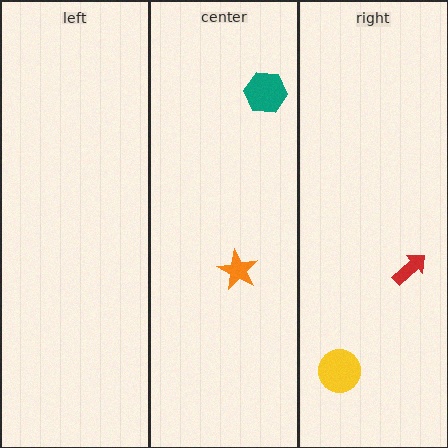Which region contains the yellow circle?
The right region.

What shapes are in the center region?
The orange star, the teal hexagon.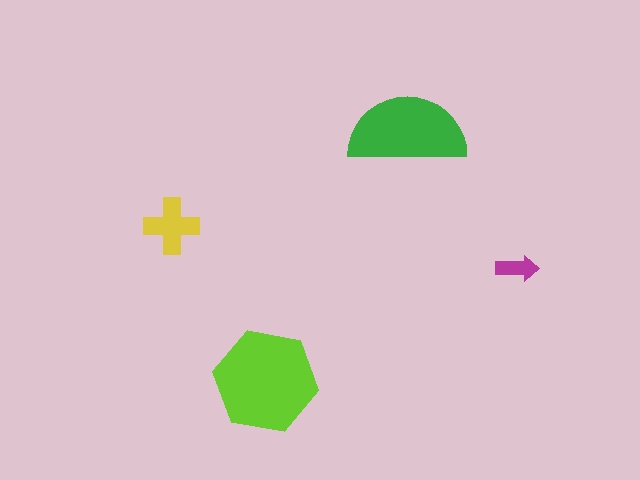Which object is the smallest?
The magenta arrow.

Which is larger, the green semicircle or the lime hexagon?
The lime hexagon.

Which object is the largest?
The lime hexagon.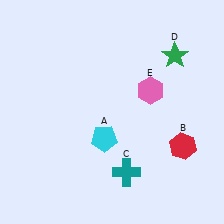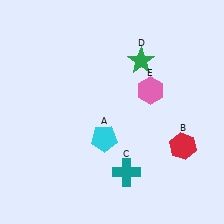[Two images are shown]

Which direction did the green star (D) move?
The green star (D) moved left.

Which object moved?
The green star (D) moved left.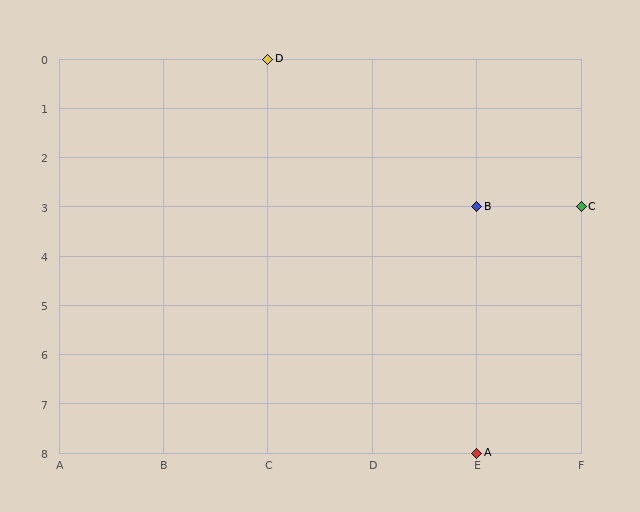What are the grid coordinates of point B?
Point B is at grid coordinates (E, 3).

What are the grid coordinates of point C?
Point C is at grid coordinates (F, 3).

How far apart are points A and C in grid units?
Points A and C are 1 column and 5 rows apart (about 5.1 grid units diagonally).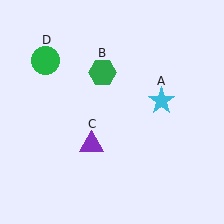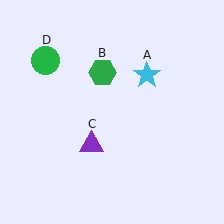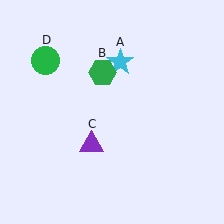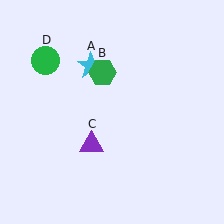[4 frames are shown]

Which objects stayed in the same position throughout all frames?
Green hexagon (object B) and purple triangle (object C) and green circle (object D) remained stationary.